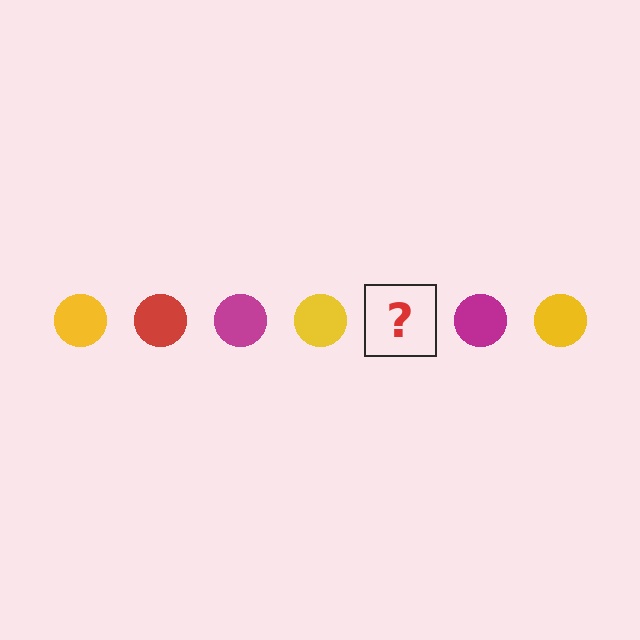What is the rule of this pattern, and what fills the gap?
The rule is that the pattern cycles through yellow, red, magenta circles. The gap should be filled with a red circle.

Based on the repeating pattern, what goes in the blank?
The blank should be a red circle.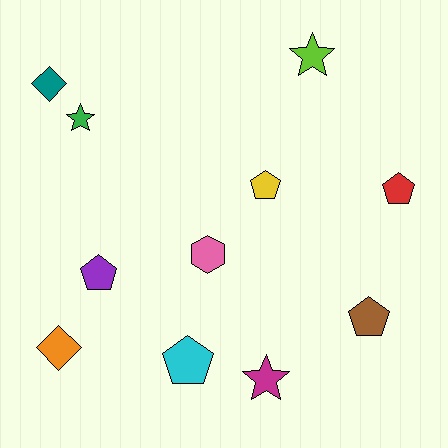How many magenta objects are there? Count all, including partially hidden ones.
There is 1 magenta object.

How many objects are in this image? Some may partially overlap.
There are 11 objects.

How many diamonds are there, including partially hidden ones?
There are 2 diamonds.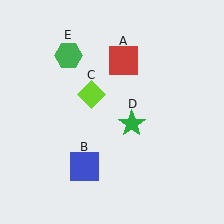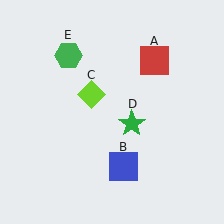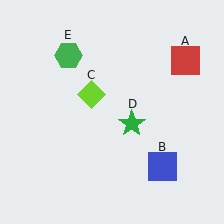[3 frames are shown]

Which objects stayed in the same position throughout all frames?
Lime diamond (object C) and green star (object D) and green hexagon (object E) remained stationary.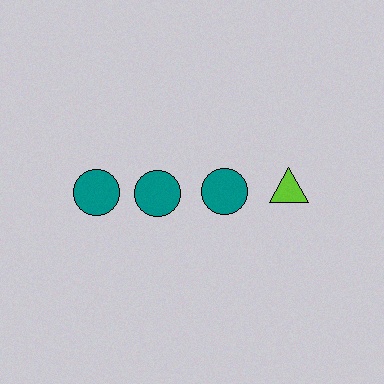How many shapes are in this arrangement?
There are 4 shapes arranged in a grid pattern.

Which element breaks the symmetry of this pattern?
The lime triangle in the top row, second from right column breaks the symmetry. All other shapes are teal circles.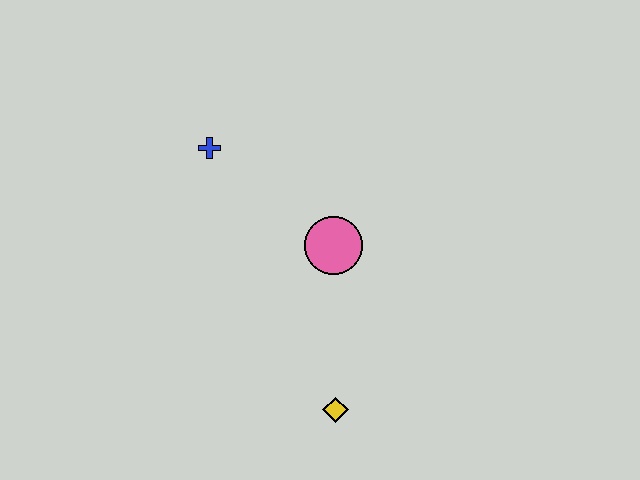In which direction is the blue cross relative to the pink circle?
The blue cross is to the left of the pink circle.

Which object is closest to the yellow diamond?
The pink circle is closest to the yellow diamond.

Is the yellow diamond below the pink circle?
Yes